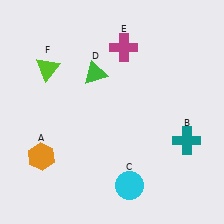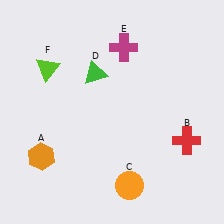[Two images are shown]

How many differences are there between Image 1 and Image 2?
There are 2 differences between the two images.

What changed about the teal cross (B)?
In Image 1, B is teal. In Image 2, it changed to red.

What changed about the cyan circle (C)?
In Image 1, C is cyan. In Image 2, it changed to orange.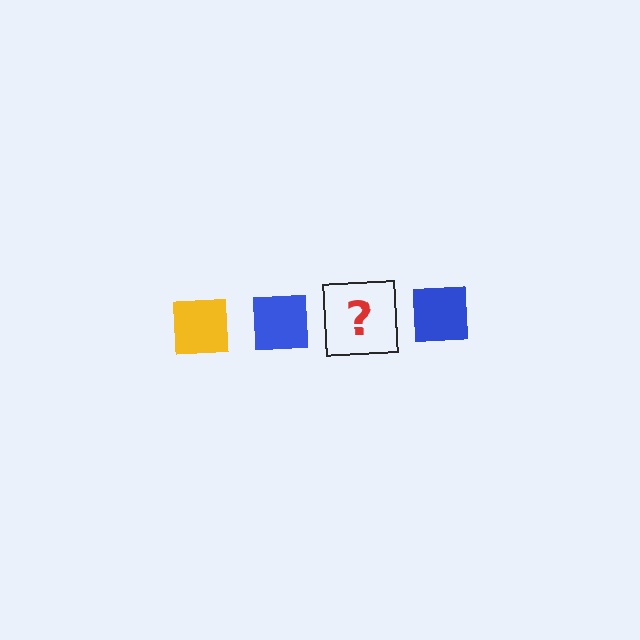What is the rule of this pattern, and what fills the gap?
The rule is that the pattern cycles through yellow, blue squares. The gap should be filled with a yellow square.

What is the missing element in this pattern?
The missing element is a yellow square.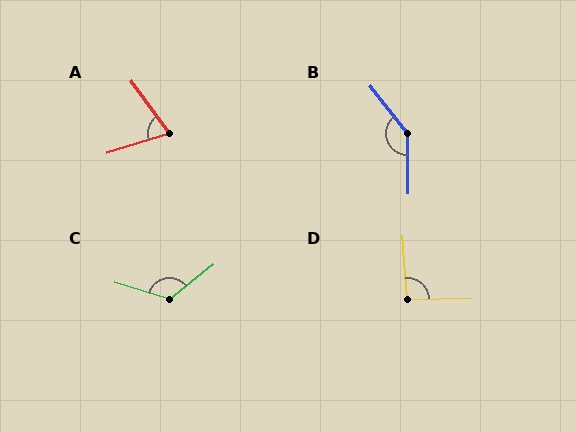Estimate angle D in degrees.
Approximately 93 degrees.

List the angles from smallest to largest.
A (72°), D (93°), C (125°), B (142°).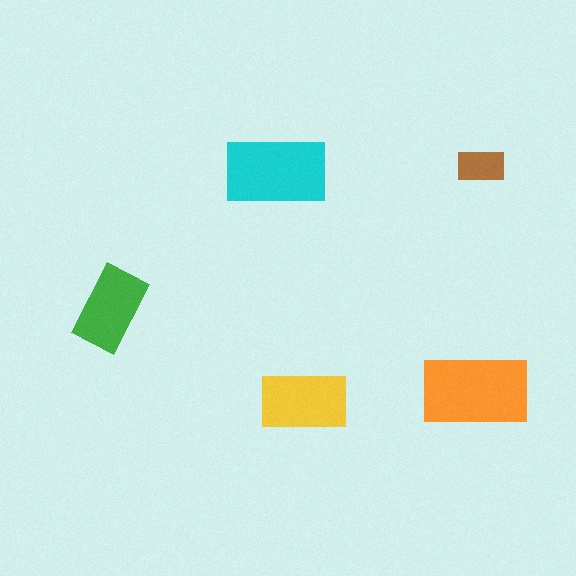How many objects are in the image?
There are 5 objects in the image.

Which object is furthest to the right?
The brown rectangle is rightmost.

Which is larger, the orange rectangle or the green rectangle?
The orange one.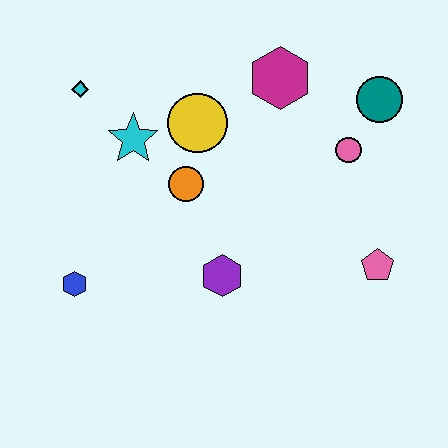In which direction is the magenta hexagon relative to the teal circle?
The magenta hexagon is to the left of the teal circle.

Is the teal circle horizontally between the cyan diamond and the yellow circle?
No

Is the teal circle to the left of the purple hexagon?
No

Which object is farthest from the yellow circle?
The pink pentagon is farthest from the yellow circle.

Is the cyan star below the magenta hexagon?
Yes